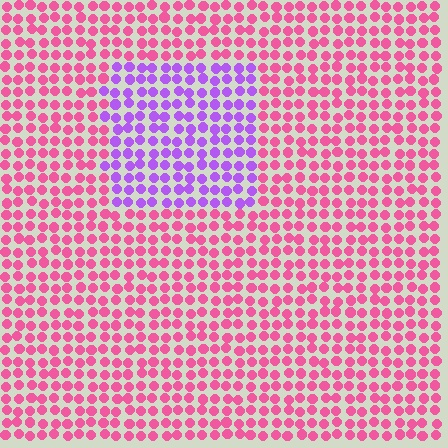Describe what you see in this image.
The image is filled with small pink elements in a uniform arrangement. A rectangle-shaped region is visible where the elements are tinted to a slightly different hue, forming a subtle color boundary.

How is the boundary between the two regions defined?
The boundary is defined purely by a slight shift in hue (about 55 degrees). Spacing, size, and orientation are identical on both sides.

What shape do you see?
I see a rectangle.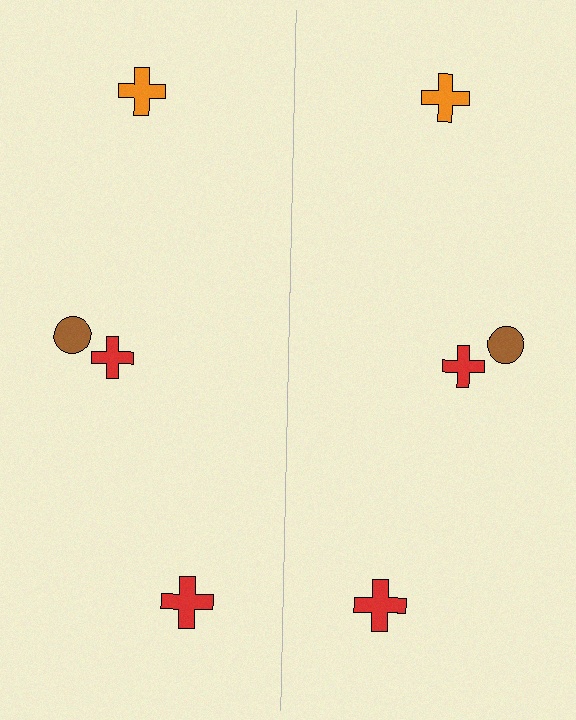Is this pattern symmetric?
Yes, this pattern has bilateral (reflection) symmetry.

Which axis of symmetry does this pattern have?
The pattern has a vertical axis of symmetry running through the center of the image.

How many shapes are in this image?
There are 8 shapes in this image.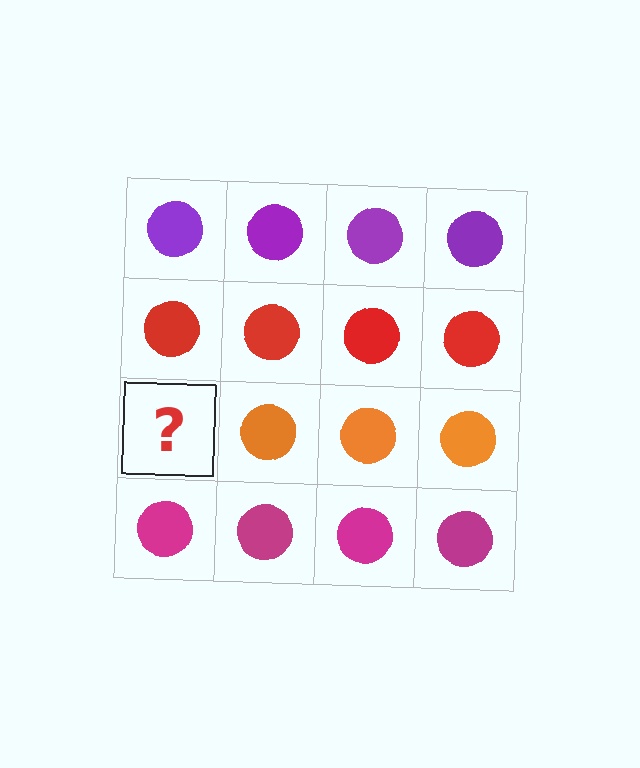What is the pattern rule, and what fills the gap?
The rule is that each row has a consistent color. The gap should be filled with an orange circle.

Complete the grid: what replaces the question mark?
The question mark should be replaced with an orange circle.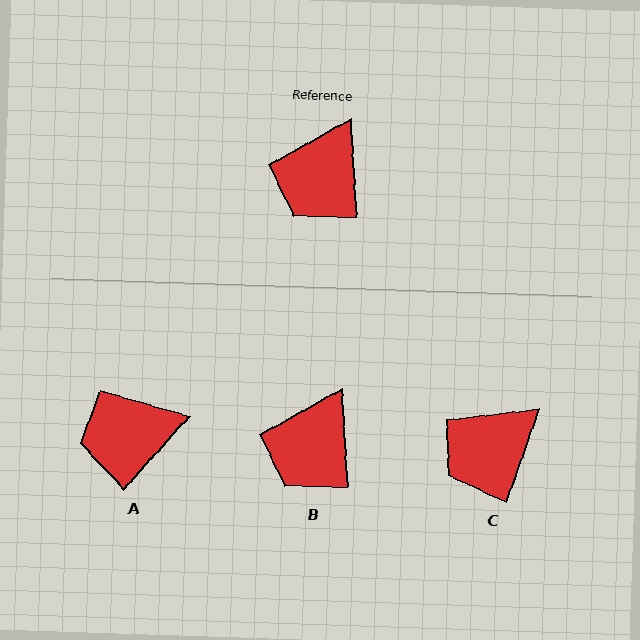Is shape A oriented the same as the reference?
No, it is off by about 46 degrees.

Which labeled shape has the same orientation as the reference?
B.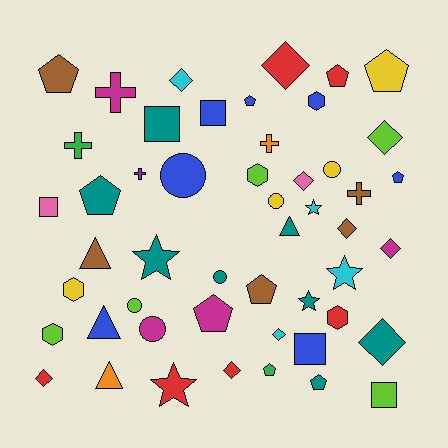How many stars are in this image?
There are 5 stars.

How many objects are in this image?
There are 50 objects.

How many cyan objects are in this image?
There are 4 cyan objects.